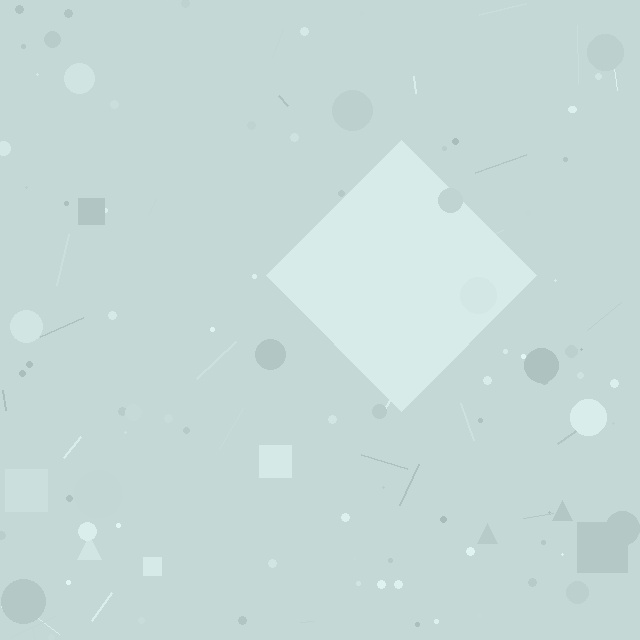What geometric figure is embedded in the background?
A diamond is embedded in the background.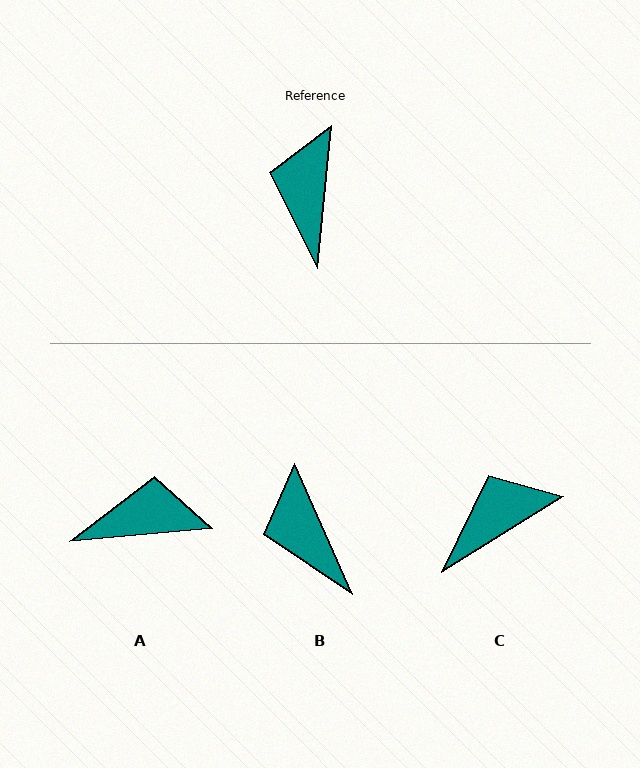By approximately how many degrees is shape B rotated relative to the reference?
Approximately 29 degrees counter-clockwise.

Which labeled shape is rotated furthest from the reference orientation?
A, about 80 degrees away.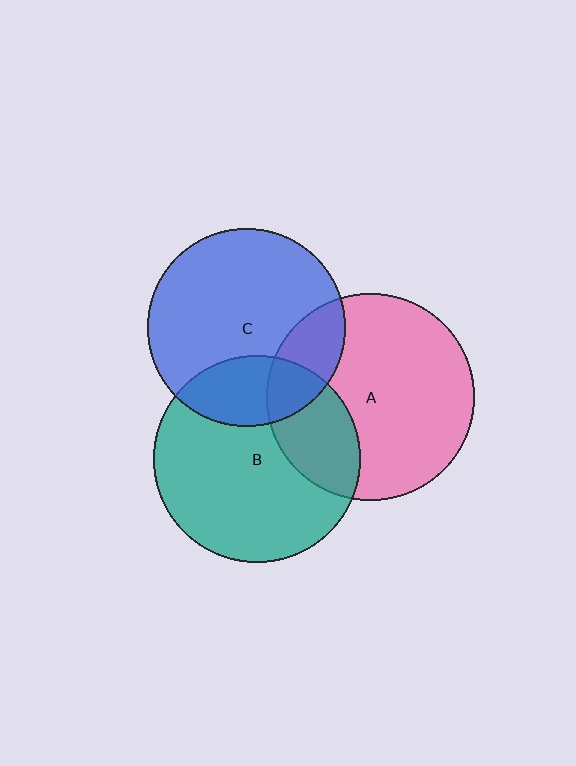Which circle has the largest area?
Circle A (pink).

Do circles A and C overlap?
Yes.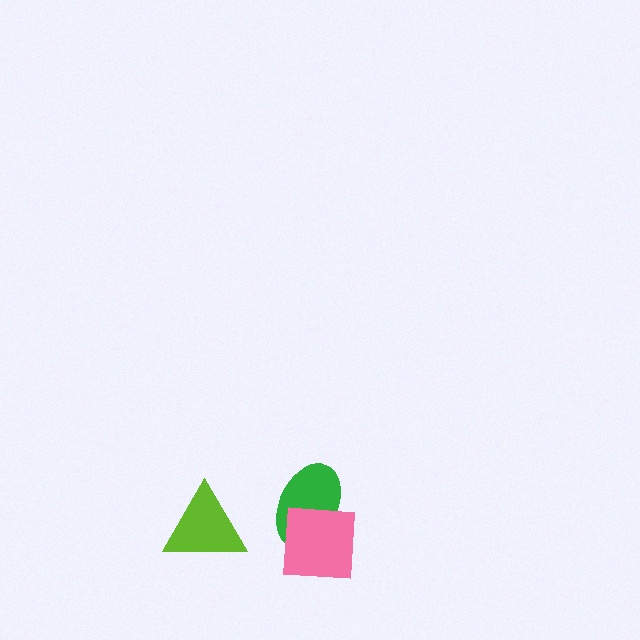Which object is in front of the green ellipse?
The pink square is in front of the green ellipse.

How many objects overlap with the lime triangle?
0 objects overlap with the lime triangle.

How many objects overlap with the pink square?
1 object overlaps with the pink square.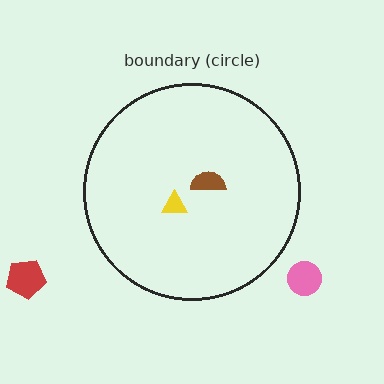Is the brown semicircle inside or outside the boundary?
Inside.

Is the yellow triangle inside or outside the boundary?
Inside.